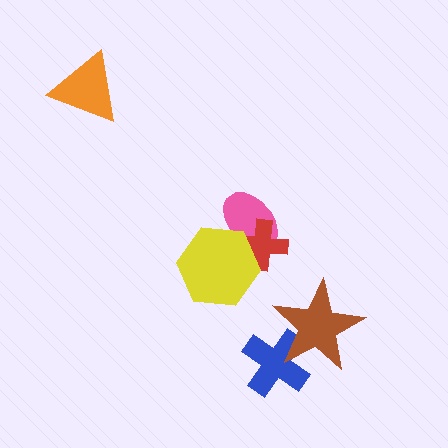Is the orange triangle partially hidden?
No, no other shape covers it.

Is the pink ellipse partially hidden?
Yes, it is partially covered by another shape.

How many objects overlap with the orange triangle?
0 objects overlap with the orange triangle.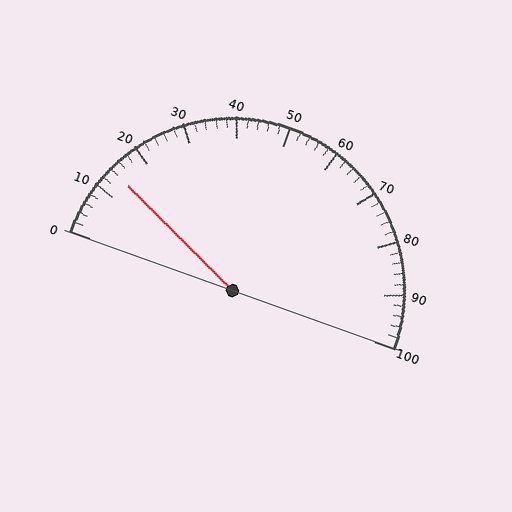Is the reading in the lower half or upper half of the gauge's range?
The reading is in the lower half of the range (0 to 100).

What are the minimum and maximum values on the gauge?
The gauge ranges from 0 to 100.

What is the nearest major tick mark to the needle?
The nearest major tick mark is 10.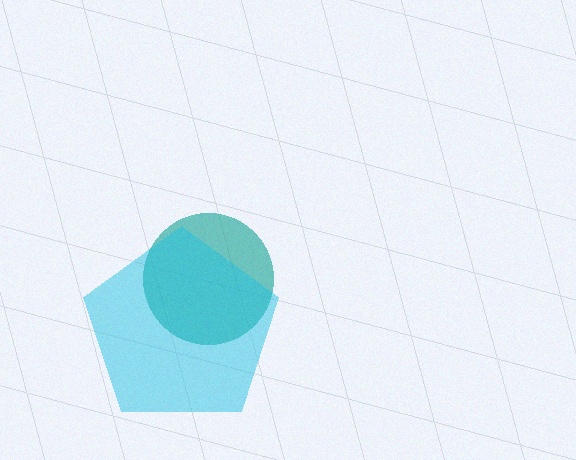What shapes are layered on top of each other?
The layered shapes are: a teal circle, a cyan pentagon.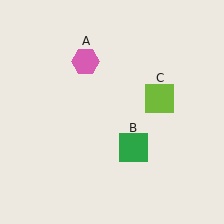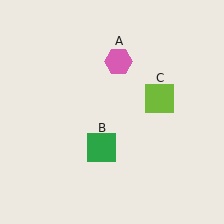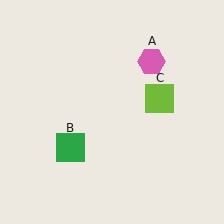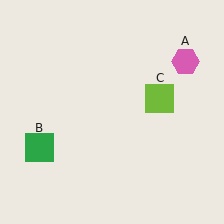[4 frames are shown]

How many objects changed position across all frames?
2 objects changed position: pink hexagon (object A), green square (object B).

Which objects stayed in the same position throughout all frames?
Lime square (object C) remained stationary.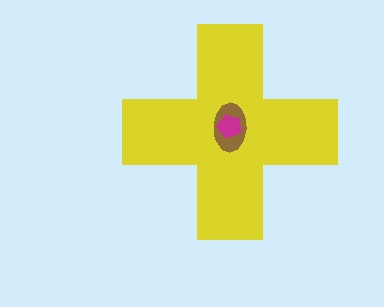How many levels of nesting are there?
3.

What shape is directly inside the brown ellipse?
The magenta pentagon.